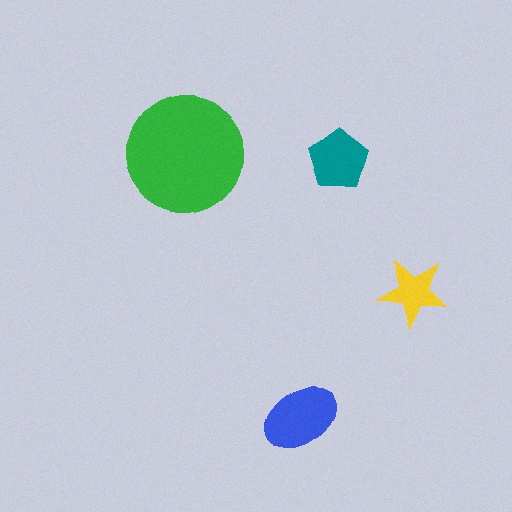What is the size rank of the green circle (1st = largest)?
1st.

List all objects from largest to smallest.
The green circle, the blue ellipse, the teal pentagon, the yellow star.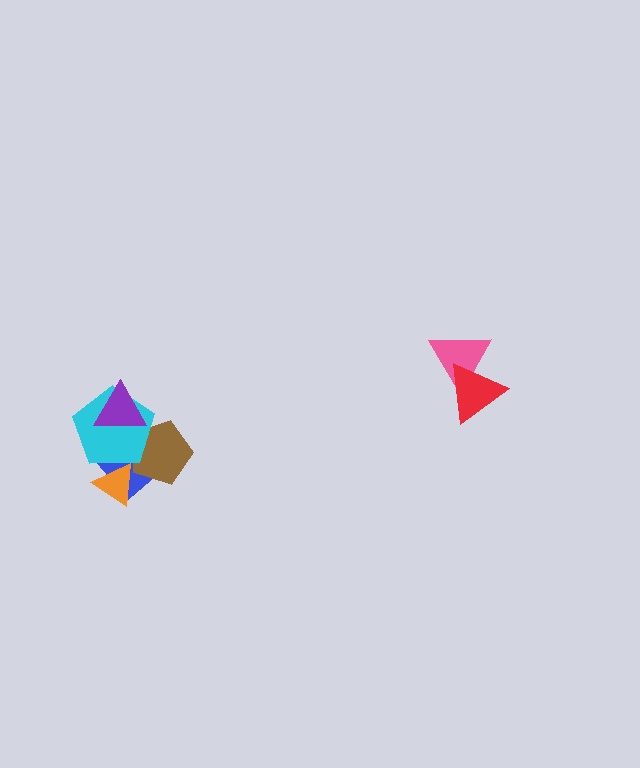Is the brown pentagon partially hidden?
Yes, it is partially covered by another shape.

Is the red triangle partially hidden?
No, no other shape covers it.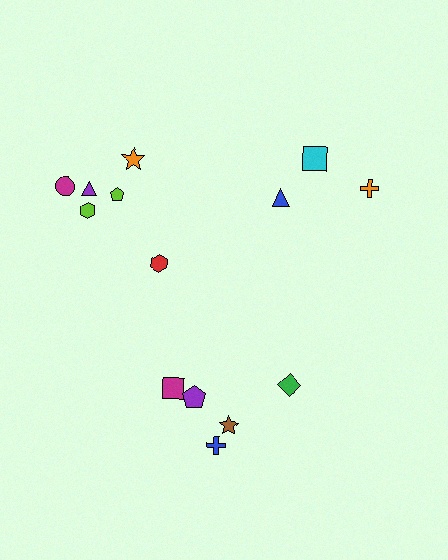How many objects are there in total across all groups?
There are 14 objects.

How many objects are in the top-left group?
There are 6 objects.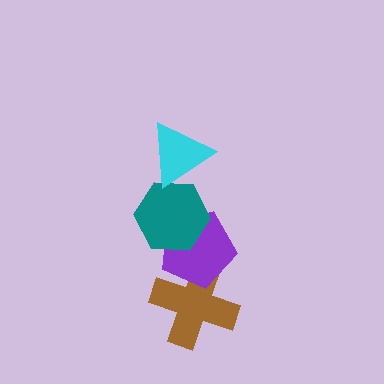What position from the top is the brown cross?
The brown cross is 4th from the top.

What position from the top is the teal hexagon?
The teal hexagon is 2nd from the top.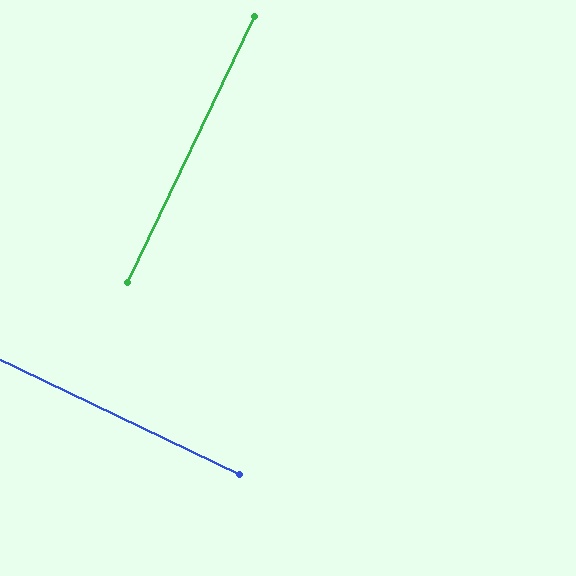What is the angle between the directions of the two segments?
Approximately 90 degrees.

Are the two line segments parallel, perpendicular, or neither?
Perpendicular — they meet at approximately 90°.